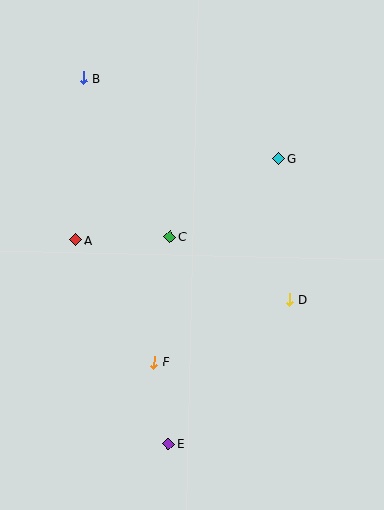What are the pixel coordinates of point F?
Point F is at (154, 363).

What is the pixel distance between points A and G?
The distance between A and G is 219 pixels.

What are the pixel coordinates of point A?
Point A is at (76, 240).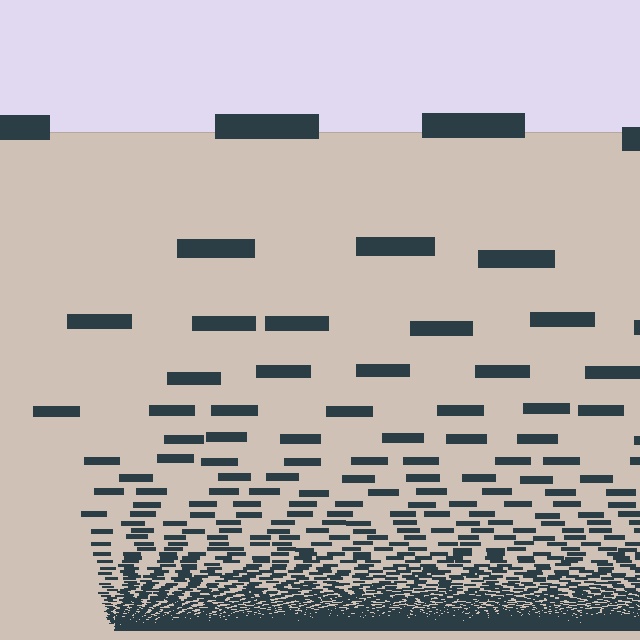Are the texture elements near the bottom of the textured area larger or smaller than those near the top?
Smaller. The gradient is inverted — elements near the bottom are smaller and denser.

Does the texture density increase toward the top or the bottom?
Density increases toward the bottom.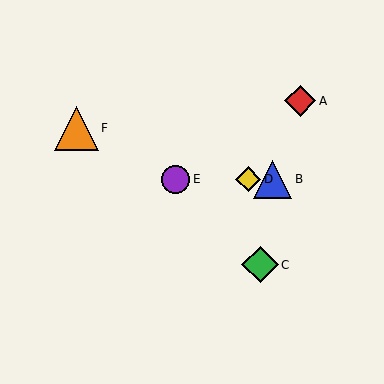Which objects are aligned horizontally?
Objects B, D, E are aligned horizontally.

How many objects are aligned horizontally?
3 objects (B, D, E) are aligned horizontally.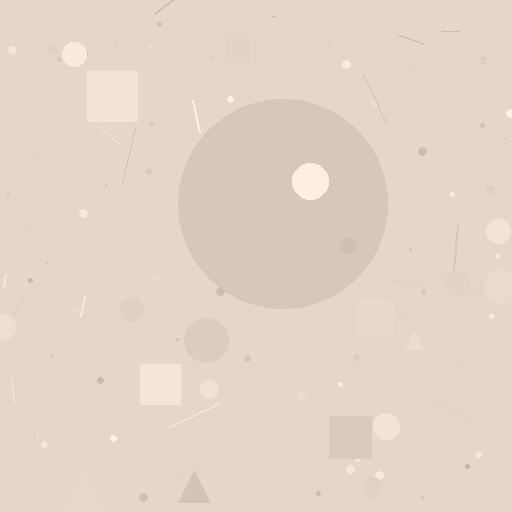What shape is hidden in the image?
A circle is hidden in the image.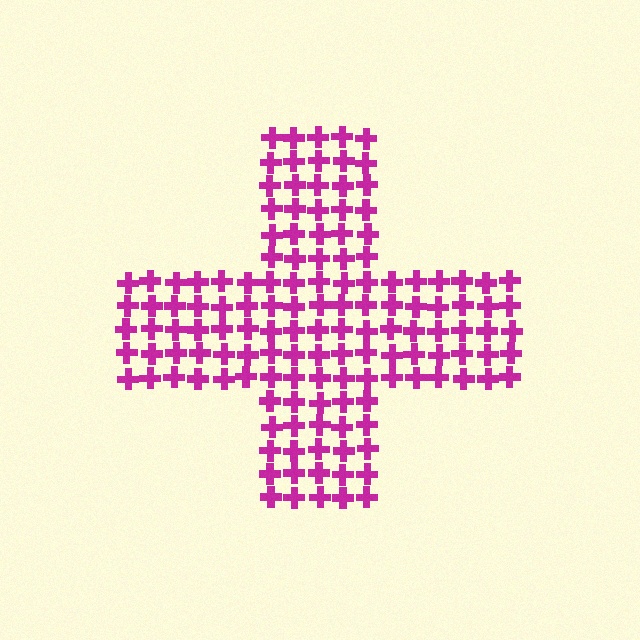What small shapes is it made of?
It is made of small crosses.